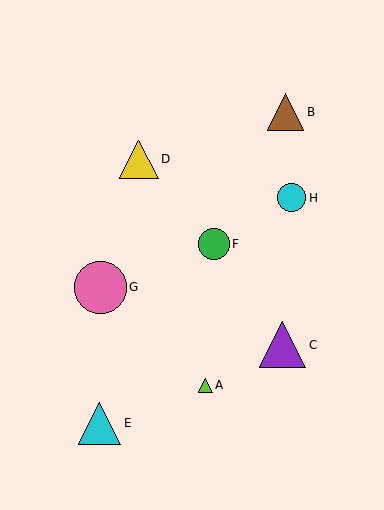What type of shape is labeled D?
Shape D is a yellow triangle.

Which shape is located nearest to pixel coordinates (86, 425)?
The cyan triangle (labeled E) at (100, 423) is nearest to that location.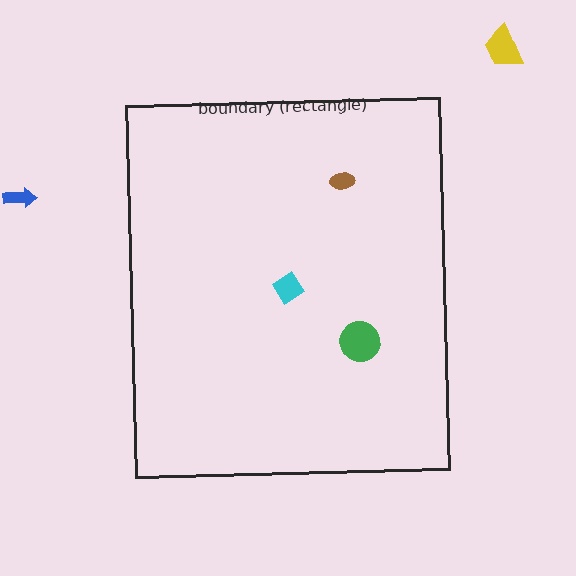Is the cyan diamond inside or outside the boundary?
Inside.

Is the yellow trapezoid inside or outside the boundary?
Outside.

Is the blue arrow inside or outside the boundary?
Outside.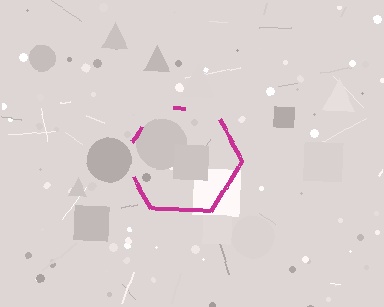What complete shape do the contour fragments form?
The contour fragments form a hexagon.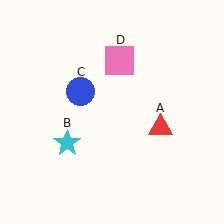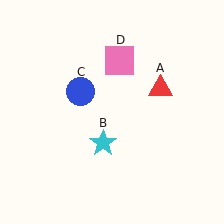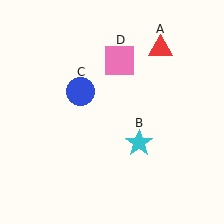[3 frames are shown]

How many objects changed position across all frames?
2 objects changed position: red triangle (object A), cyan star (object B).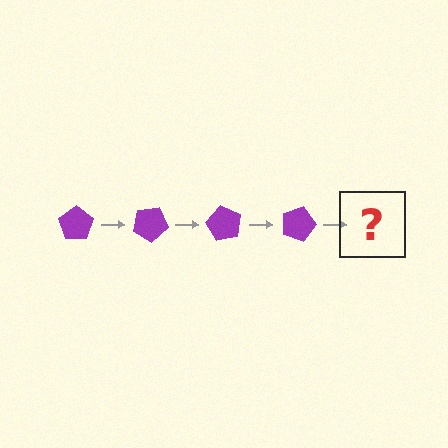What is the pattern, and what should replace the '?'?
The pattern is that the pentagon rotates 30 degrees each step. The '?' should be a purple pentagon rotated 120 degrees.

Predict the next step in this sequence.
The next step is a purple pentagon rotated 120 degrees.